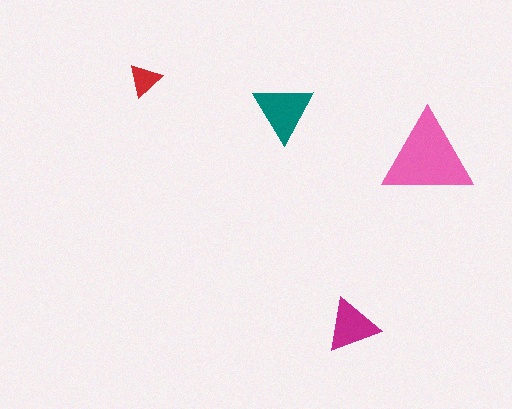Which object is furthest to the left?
The red triangle is leftmost.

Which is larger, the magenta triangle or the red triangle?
The magenta one.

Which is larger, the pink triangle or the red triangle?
The pink one.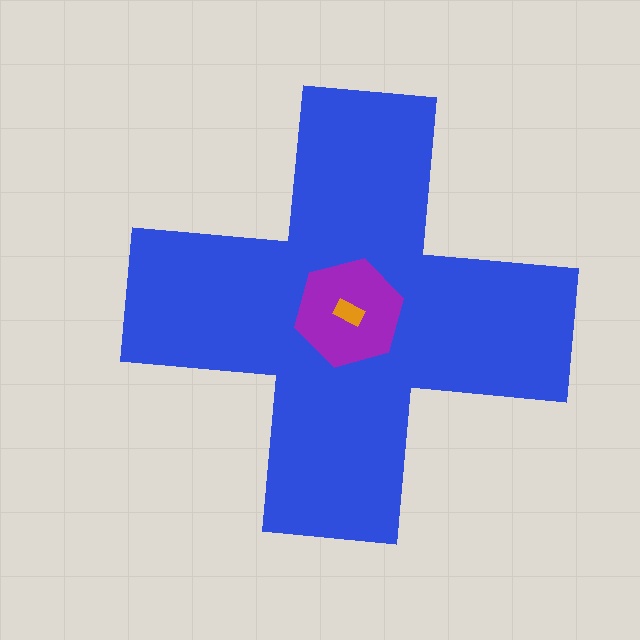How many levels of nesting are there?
3.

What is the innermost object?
The orange rectangle.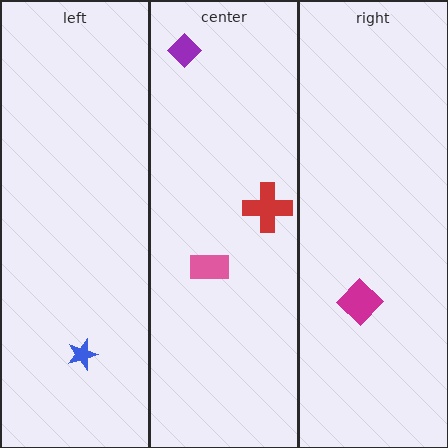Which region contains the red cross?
The center region.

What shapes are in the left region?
The blue star.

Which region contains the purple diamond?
The center region.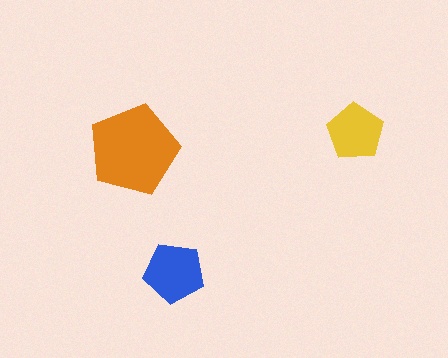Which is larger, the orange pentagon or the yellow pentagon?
The orange one.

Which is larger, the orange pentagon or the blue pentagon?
The orange one.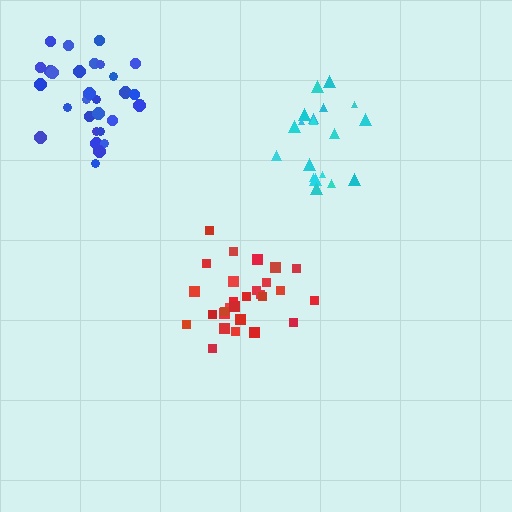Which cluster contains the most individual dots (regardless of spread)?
Blue (30).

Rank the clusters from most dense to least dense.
red, blue, cyan.